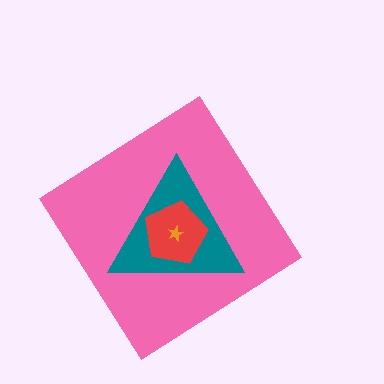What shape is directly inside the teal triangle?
The red pentagon.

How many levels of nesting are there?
4.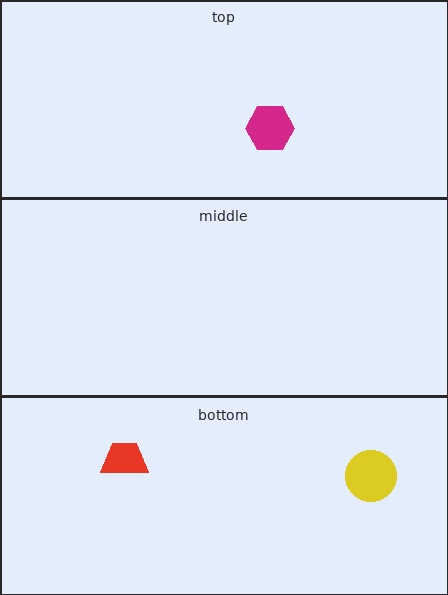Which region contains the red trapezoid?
The bottom region.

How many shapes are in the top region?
1.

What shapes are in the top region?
The magenta hexagon.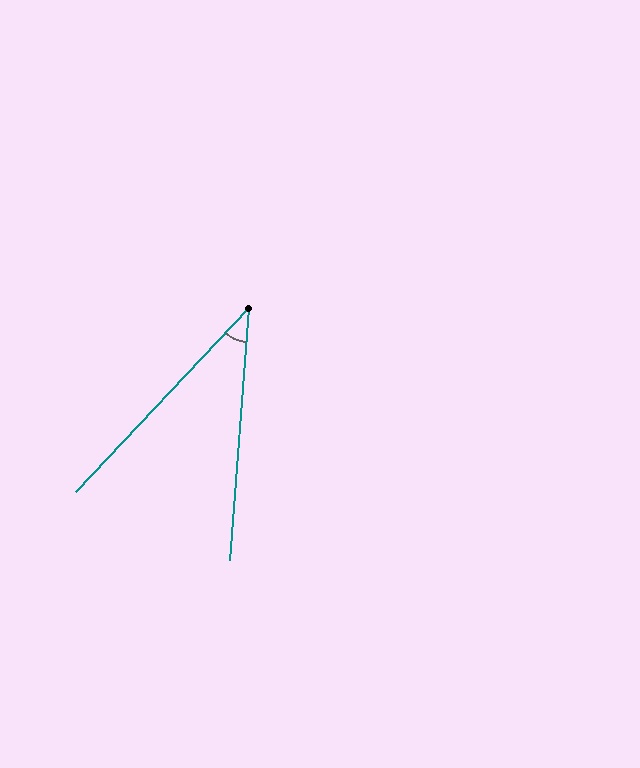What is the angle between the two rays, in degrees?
Approximately 39 degrees.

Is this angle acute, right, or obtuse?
It is acute.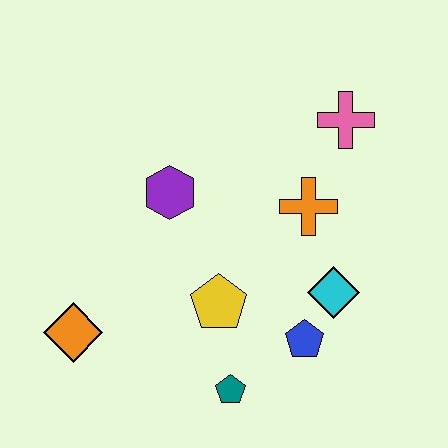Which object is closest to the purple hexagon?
The yellow pentagon is closest to the purple hexagon.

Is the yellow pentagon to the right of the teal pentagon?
No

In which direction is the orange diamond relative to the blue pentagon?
The orange diamond is to the left of the blue pentagon.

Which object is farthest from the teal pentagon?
The pink cross is farthest from the teal pentagon.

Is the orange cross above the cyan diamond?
Yes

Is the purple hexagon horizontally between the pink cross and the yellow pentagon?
No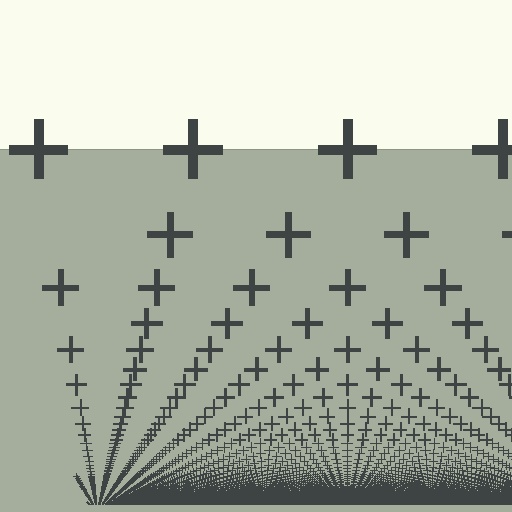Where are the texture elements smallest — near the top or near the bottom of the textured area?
Near the bottom.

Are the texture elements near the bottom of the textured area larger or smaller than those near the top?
Smaller. The gradient is inverted — elements near the bottom are smaller and denser.